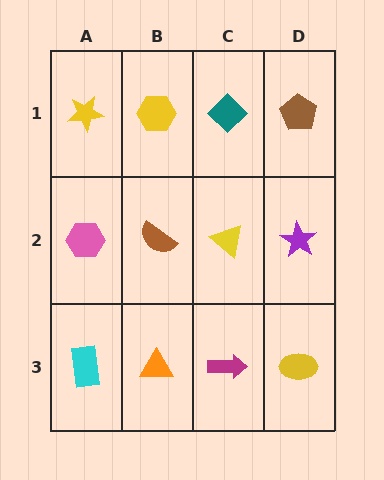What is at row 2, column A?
A pink hexagon.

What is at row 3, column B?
An orange triangle.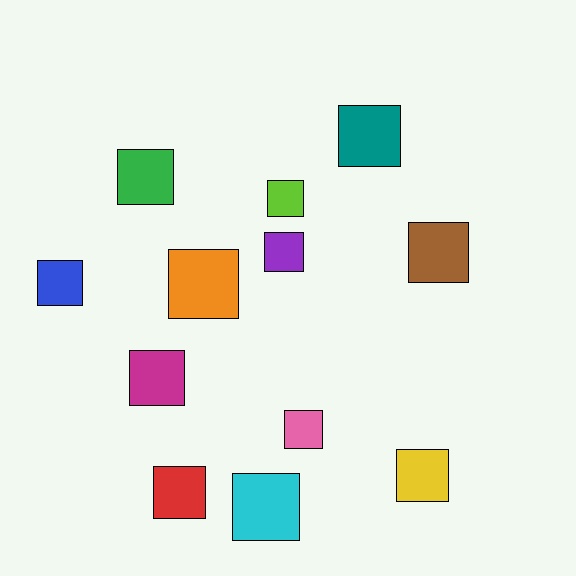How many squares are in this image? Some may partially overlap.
There are 12 squares.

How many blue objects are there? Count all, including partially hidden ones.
There is 1 blue object.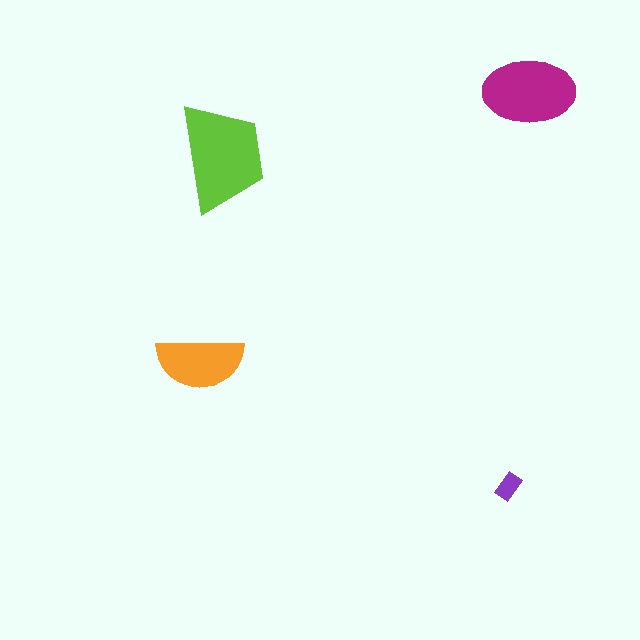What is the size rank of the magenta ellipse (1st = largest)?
2nd.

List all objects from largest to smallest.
The lime trapezoid, the magenta ellipse, the orange semicircle, the purple rectangle.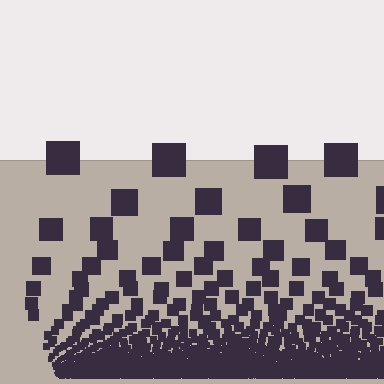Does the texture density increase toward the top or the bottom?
Density increases toward the bottom.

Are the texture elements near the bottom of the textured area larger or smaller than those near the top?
Smaller. The gradient is inverted — elements near the bottom are smaller and denser.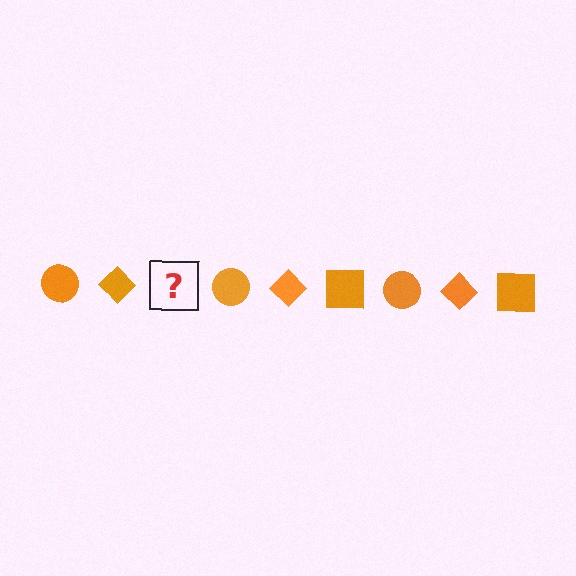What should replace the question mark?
The question mark should be replaced with an orange square.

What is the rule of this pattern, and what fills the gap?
The rule is that the pattern cycles through circle, diamond, square shapes in orange. The gap should be filled with an orange square.